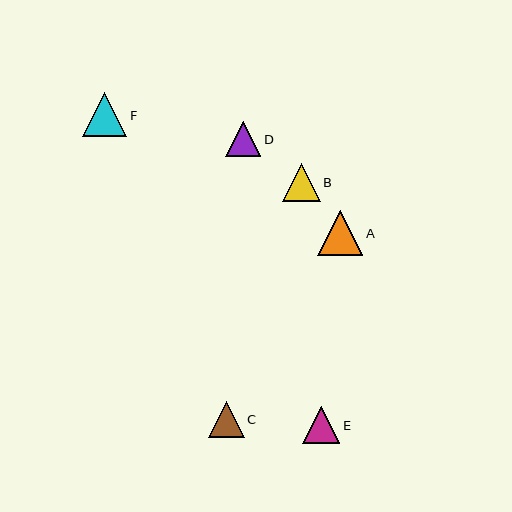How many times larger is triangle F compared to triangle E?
Triangle F is approximately 1.2 times the size of triangle E.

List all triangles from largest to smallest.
From largest to smallest: A, F, B, E, C, D.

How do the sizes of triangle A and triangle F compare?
Triangle A and triangle F are approximately the same size.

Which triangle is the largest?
Triangle A is the largest with a size of approximately 45 pixels.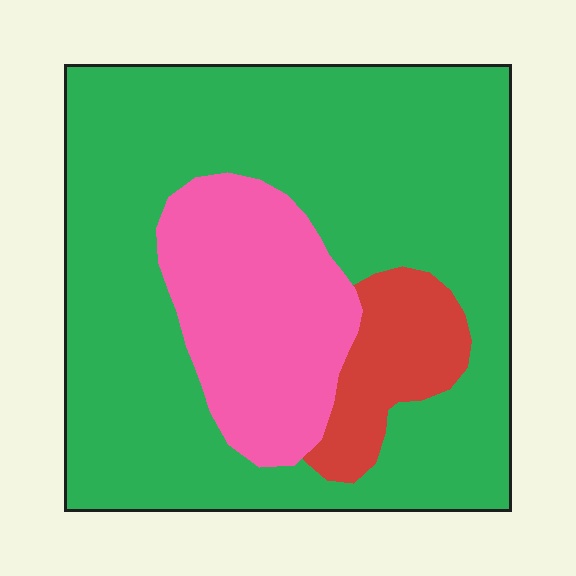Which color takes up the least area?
Red, at roughly 10%.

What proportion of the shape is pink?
Pink covers 21% of the shape.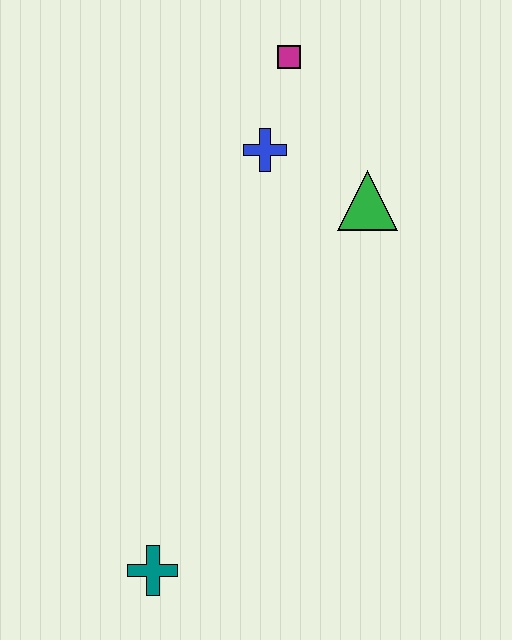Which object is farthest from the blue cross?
The teal cross is farthest from the blue cross.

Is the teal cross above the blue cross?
No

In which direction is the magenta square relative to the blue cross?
The magenta square is above the blue cross.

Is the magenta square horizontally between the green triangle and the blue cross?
Yes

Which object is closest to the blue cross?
The magenta square is closest to the blue cross.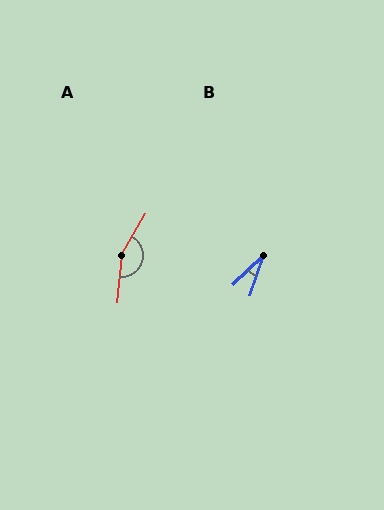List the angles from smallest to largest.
B (27°), A (155°).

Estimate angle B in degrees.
Approximately 27 degrees.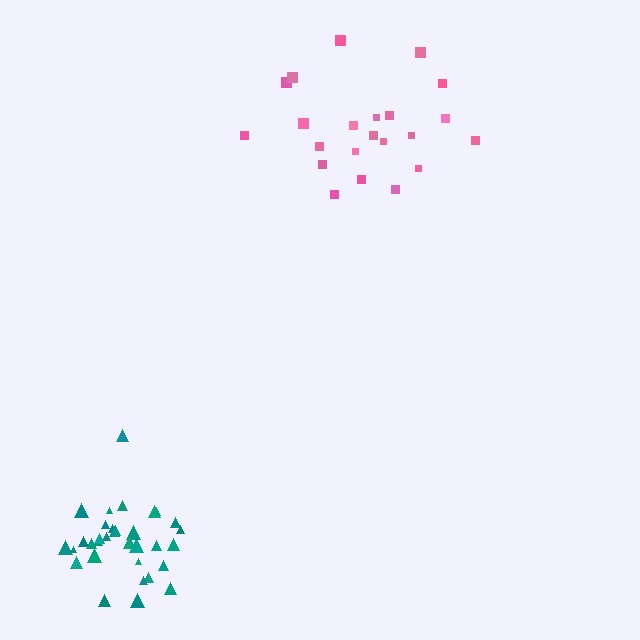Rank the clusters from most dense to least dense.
teal, pink.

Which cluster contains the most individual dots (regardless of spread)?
Teal (34).